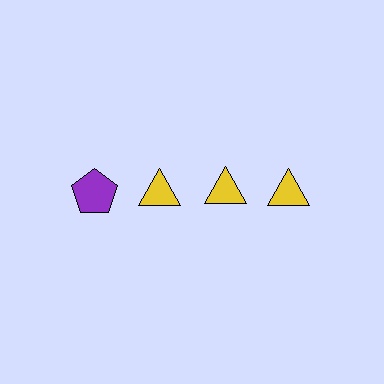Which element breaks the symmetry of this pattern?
The purple pentagon in the top row, leftmost column breaks the symmetry. All other shapes are yellow triangles.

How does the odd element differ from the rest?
It differs in both color (purple instead of yellow) and shape (pentagon instead of triangle).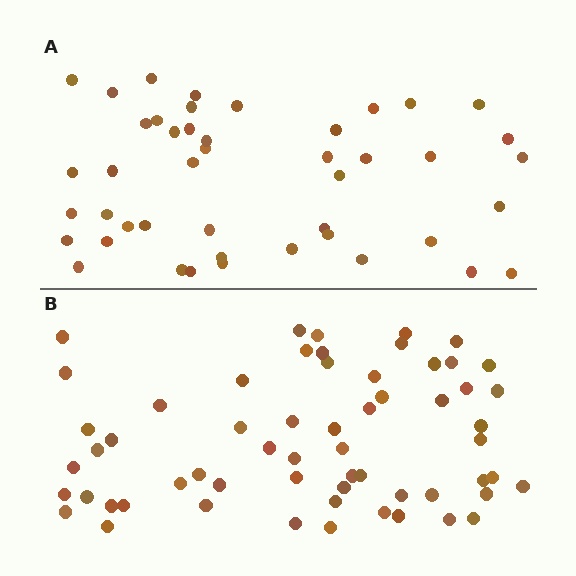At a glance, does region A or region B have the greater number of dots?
Region B (the bottom region) has more dots.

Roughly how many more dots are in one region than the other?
Region B has approximately 15 more dots than region A.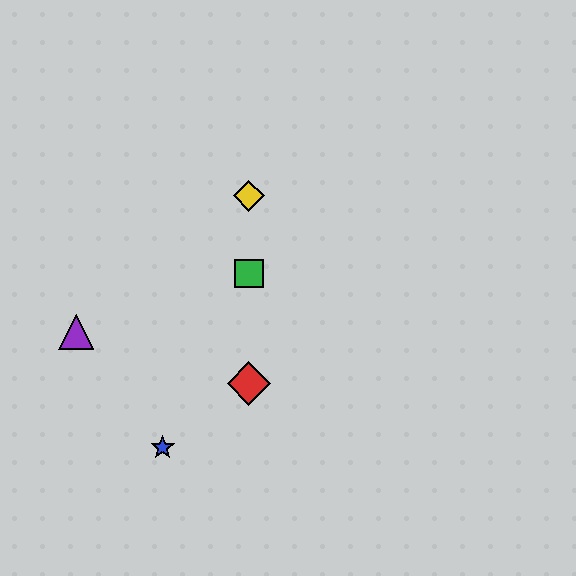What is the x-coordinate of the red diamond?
The red diamond is at x≈249.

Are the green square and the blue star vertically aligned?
No, the green square is at x≈249 and the blue star is at x≈163.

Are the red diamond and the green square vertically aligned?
Yes, both are at x≈249.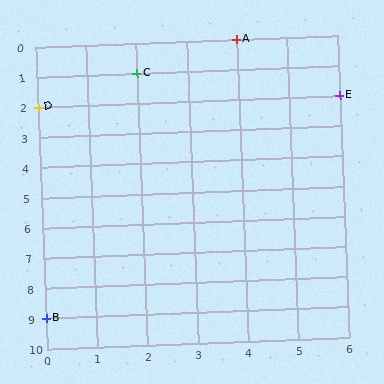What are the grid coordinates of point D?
Point D is at grid coordinates (0, 2).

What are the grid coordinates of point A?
Point A is at grid coordinates (4, 0).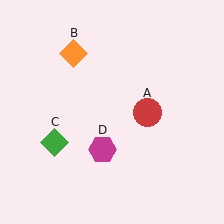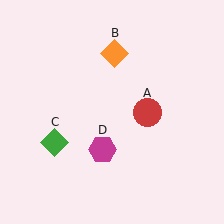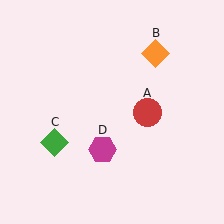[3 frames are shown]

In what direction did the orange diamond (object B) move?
The orange diamond (object B) moved right.